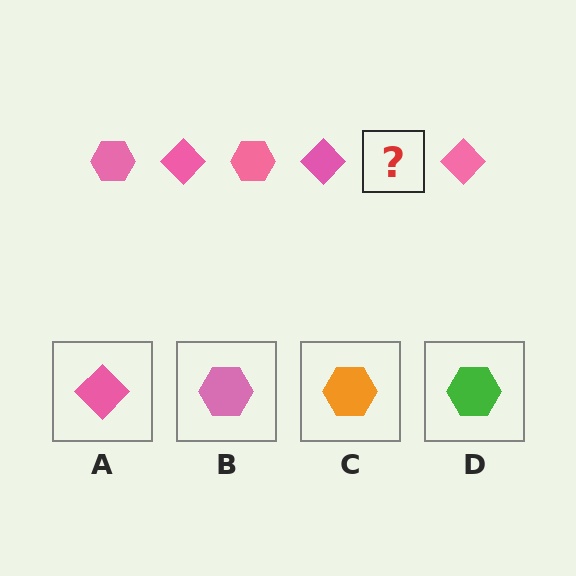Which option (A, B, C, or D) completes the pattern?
B.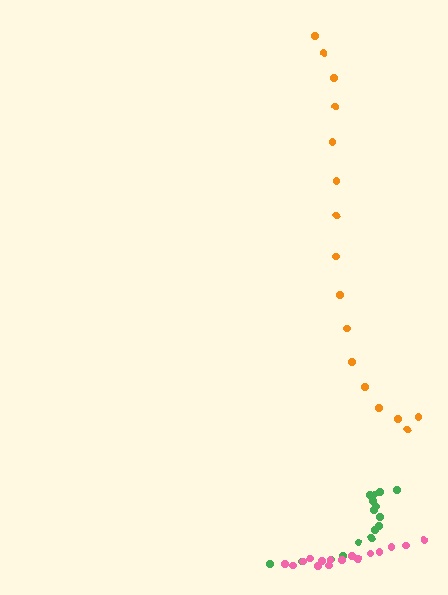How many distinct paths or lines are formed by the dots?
There are 3 distinct paths.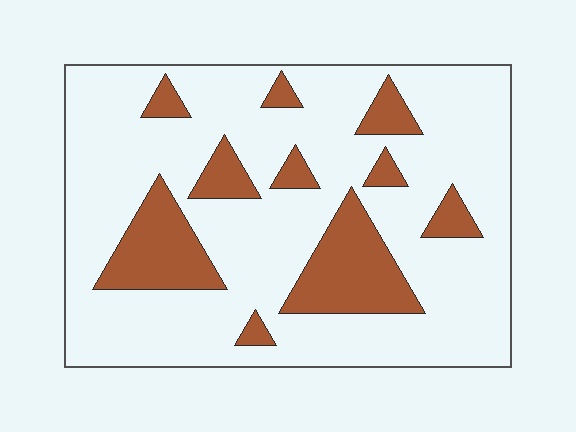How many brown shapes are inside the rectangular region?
10.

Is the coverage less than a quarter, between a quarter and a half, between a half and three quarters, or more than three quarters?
Less than a quarter.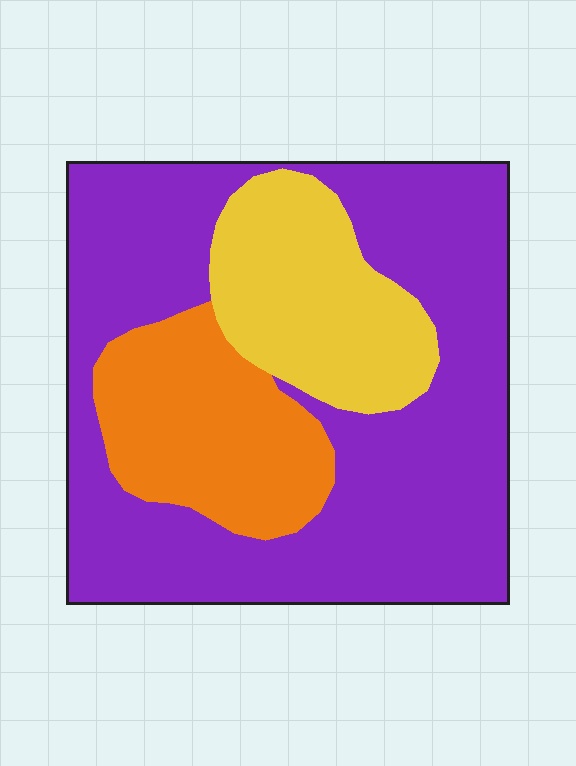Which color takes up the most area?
Purple, at roughly 60%.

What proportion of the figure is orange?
Orange takes up about one fifth (1/5) of the figure.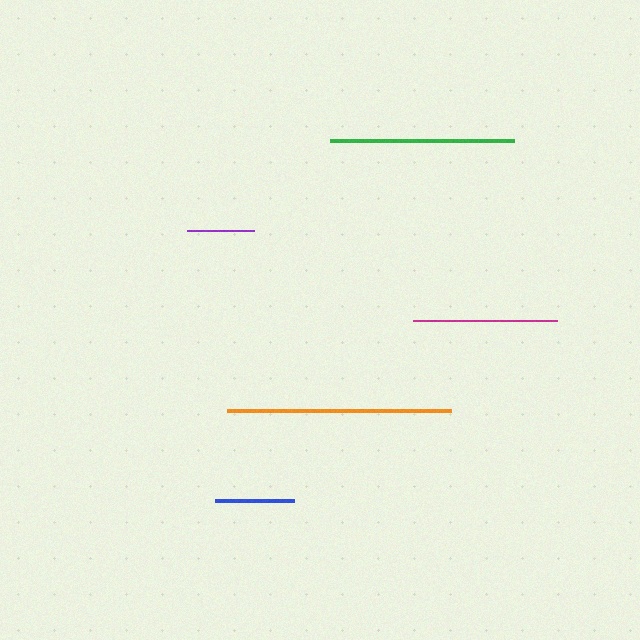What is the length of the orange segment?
The orange segment is approximately 224 pixels long.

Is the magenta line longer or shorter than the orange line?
The orange line is longer than the magenta line.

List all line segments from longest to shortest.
From longest to shortest: orange, green, magenta, blue, purple.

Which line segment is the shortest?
The purple line is the shortest at approximately 67 pixels.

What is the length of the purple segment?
The purple segment is approximately 67 pixels long.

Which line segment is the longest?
The orange line is the longest at approximately 224 pixels.